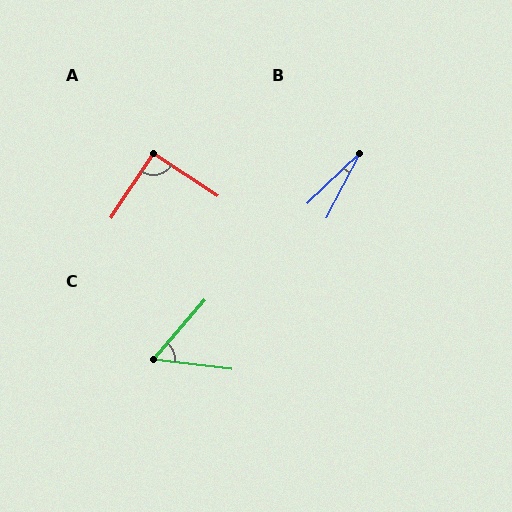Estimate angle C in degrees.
Approximately 56 degrees.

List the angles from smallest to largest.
B (19°), C (56°), A (90°).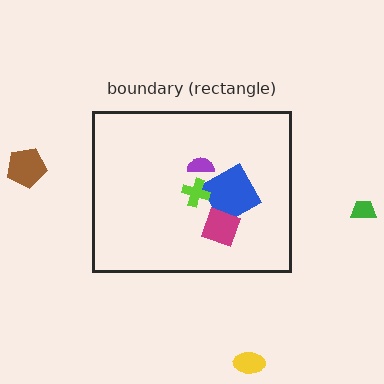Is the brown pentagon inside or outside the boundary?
Outside.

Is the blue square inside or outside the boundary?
Inside.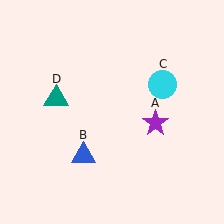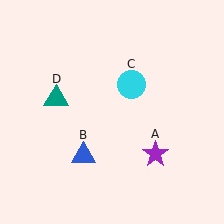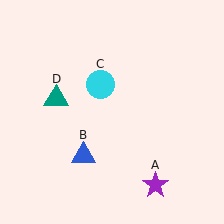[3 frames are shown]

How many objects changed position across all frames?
2 objects changed position: purple star (object A), cyan circle (object C).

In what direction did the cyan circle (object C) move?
The cyan circle (object C) moved left.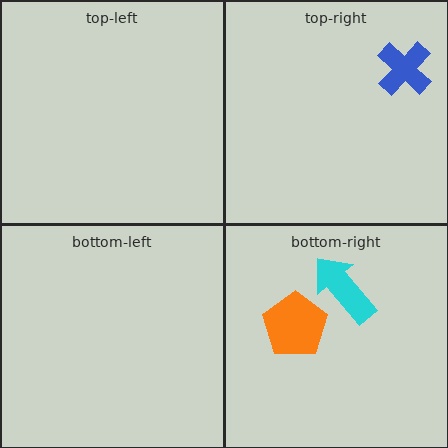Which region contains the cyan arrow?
The bottom-right region.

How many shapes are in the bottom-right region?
2.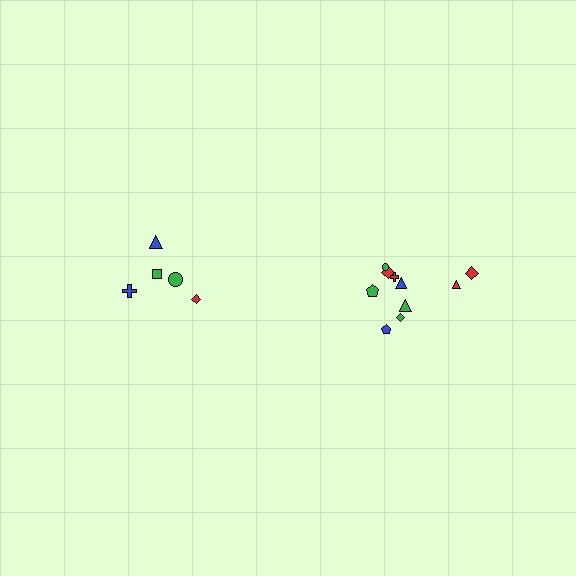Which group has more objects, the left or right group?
The right group.